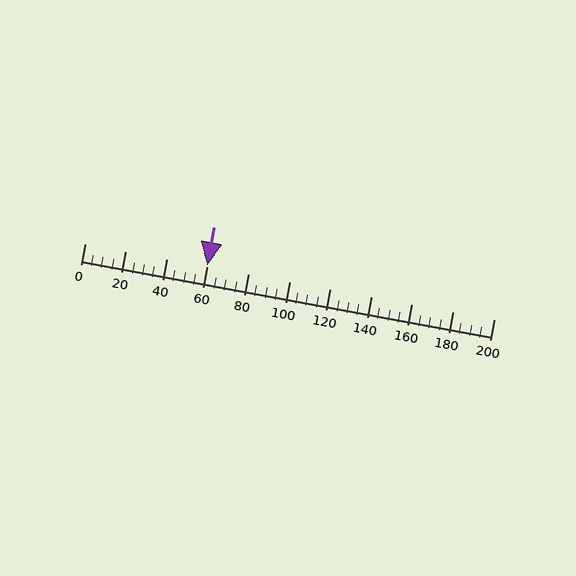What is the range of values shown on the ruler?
The ruler shows values from 0 to 200.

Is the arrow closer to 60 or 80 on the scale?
The arrow is closer to 60.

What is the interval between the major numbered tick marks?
The major tick marks are spaced 20 units apart.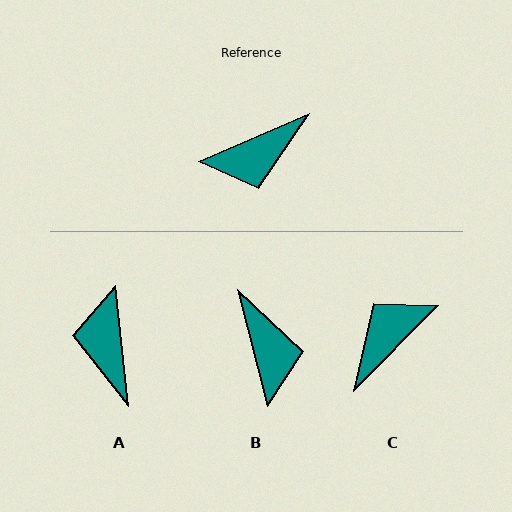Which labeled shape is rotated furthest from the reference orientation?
C, about 158 degrees away.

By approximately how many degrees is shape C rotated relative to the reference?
Approximately 158 degrees clockwise.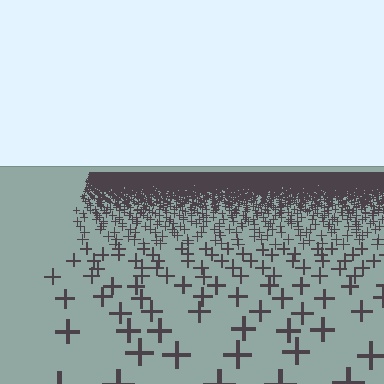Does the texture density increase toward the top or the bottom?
Density increases toward the top.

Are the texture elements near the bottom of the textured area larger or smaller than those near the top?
Larger. Near the bottom, elements are closer to the viewer and appear at a bigger on-screen size.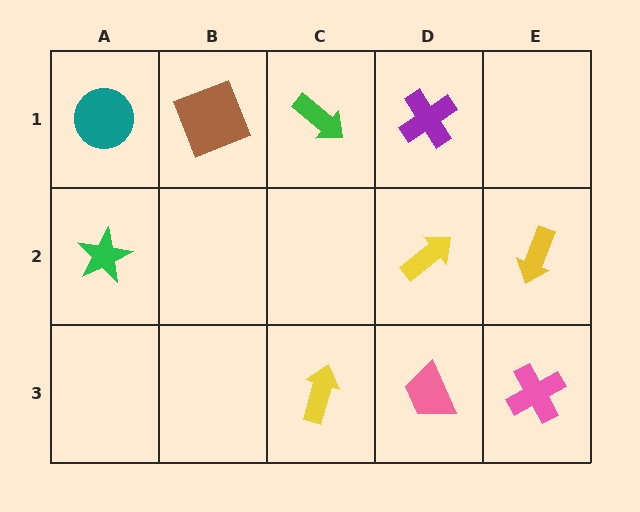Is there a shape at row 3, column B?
No, that cell is empty.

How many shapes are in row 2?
3 shapes.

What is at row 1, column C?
A green arrow.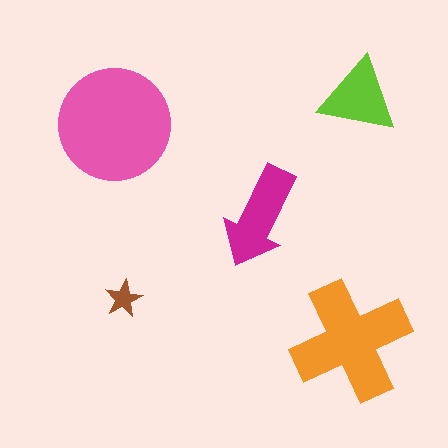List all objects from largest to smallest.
The pink circle, the orange cross, the magenta arrow, the lime triangle, the brown star.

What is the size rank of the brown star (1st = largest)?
5th.